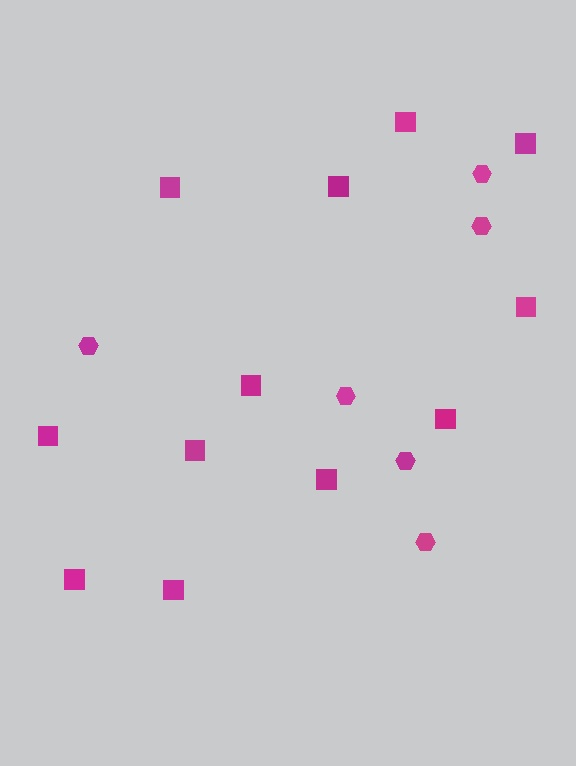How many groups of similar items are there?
There are 2 groups: one group of hexagons (6) and one group of squares (12).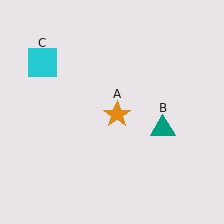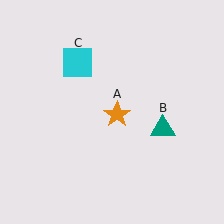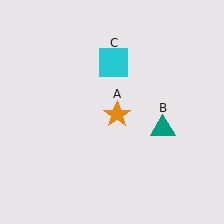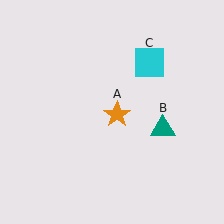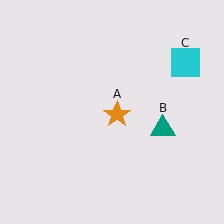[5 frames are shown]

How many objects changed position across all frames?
1 object changed position: cyan square (object C).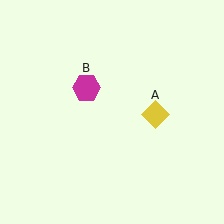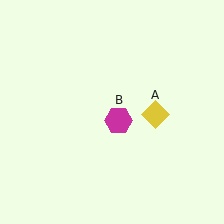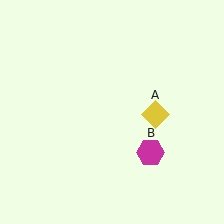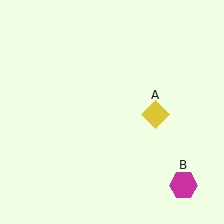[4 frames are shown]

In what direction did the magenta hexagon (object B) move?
The magenta hexagon (object B) moved down and to the right.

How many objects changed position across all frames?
1 object changed position: magenta hexagon (object B).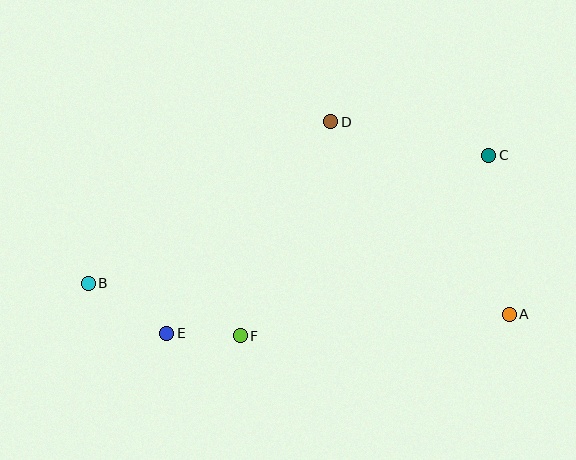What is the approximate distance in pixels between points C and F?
The distance between C and F is approximately 307 pixels.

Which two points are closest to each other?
Points E and F are closest to each other.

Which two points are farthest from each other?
Points A and B are farthest from each other.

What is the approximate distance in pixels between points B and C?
The distance between B and C is approximately 420 pixels.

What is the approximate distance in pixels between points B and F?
The distance between B and F is approximately 161 pixels.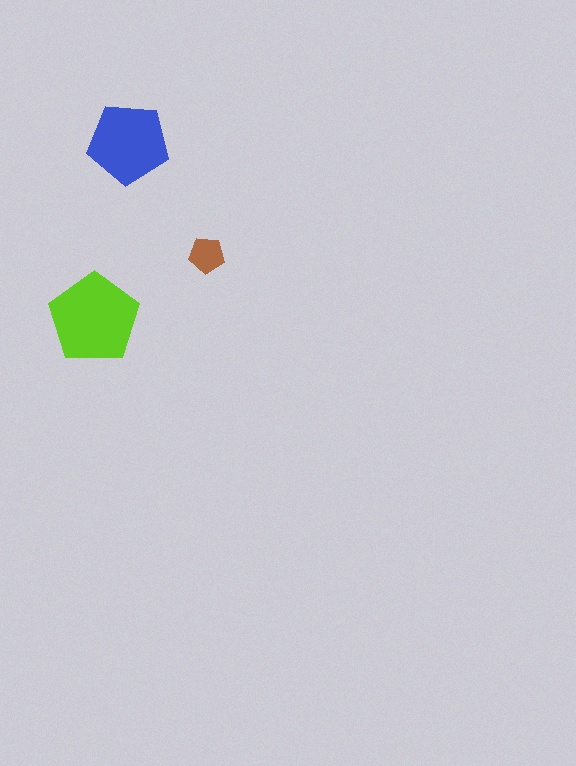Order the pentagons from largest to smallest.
the lime one, the blue one, the brown one.